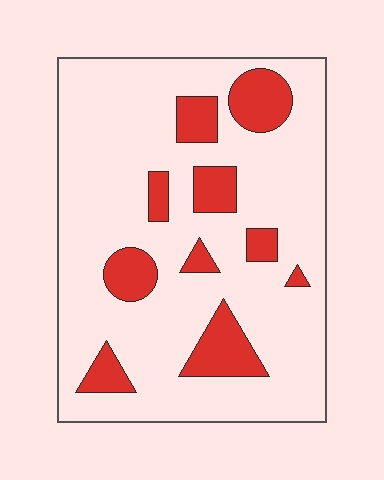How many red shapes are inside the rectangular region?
10.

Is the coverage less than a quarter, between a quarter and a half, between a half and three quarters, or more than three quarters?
Less than a quarter.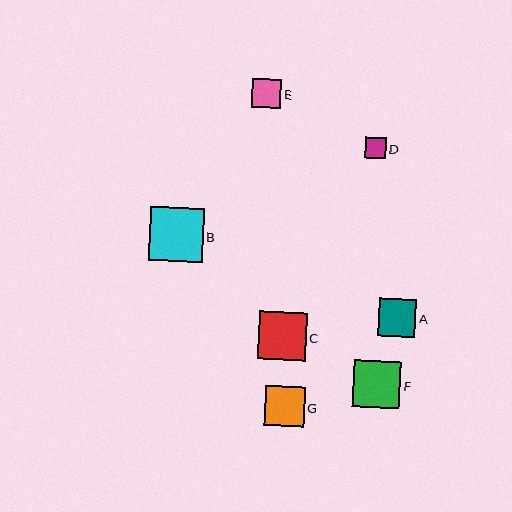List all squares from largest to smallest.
From largest to smallest: B, C, F, G, A, E, D.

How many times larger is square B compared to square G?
Square B is approximately 1.3 times the size of square G.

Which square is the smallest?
Square D is the smallest with a size of approximately 21 pixels.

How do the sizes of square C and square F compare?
Square C and square F are approximately the same size.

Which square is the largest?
Square B is the largest with a size of approximately 53 pixels.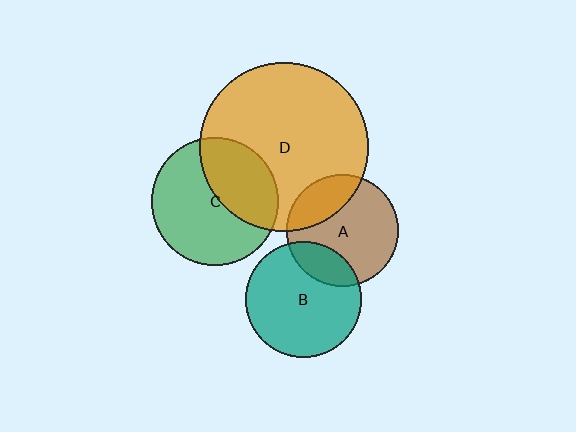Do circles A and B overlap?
Yes.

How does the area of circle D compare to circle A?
Approximately 2.3 times.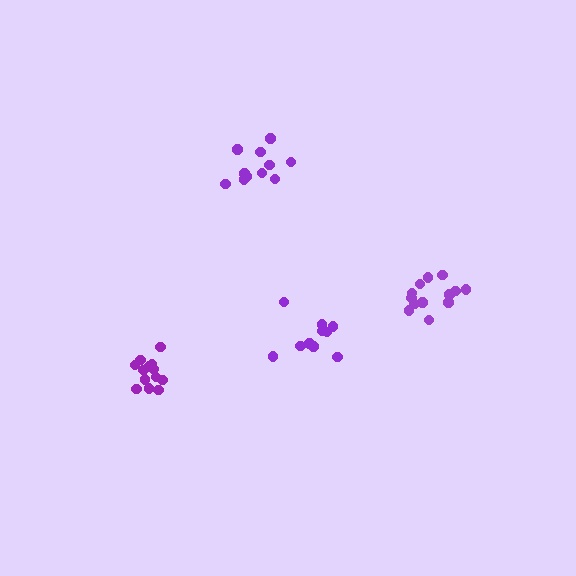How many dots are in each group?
Group 1: 13 dots, Group 2: 11 dots, Group 3: 10 dots, Group 4: 13 dots (47 total).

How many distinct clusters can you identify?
There are 4 distinct clusters.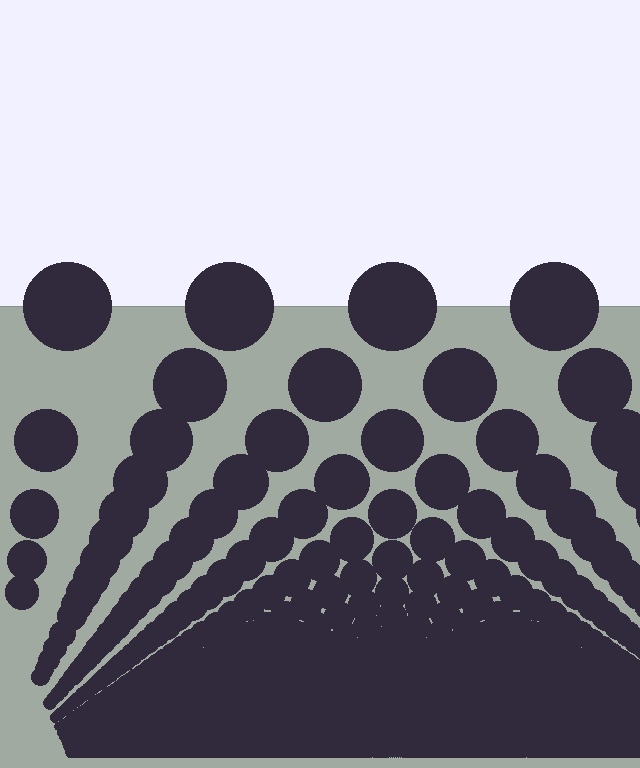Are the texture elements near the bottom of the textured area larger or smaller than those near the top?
Smaller. The gradient is inverted — elements near the bottom are smaller and denser.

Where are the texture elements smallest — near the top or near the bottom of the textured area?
Near the bottom.